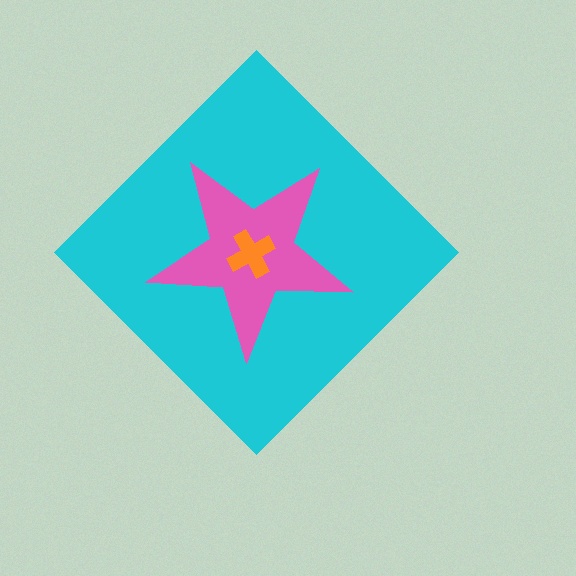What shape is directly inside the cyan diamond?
The pink star.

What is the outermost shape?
The cyan diamond.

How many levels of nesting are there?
3.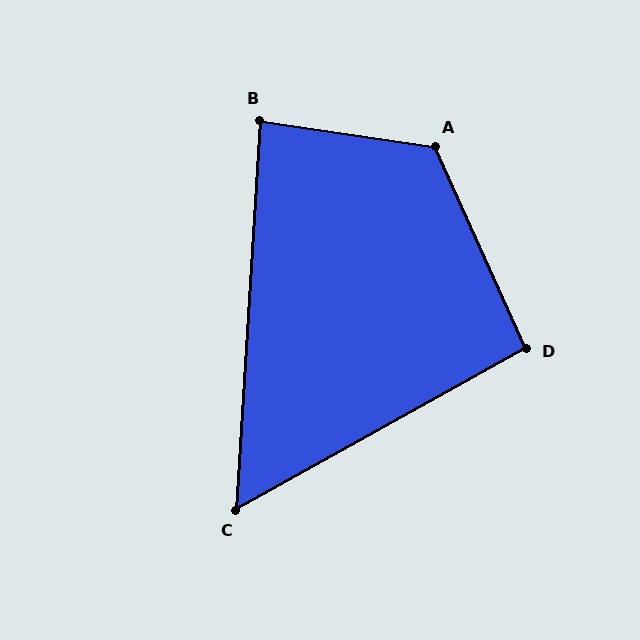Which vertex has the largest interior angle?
A, at approximately 123 degrees.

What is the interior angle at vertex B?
Approximately 85 degrees (approximately right).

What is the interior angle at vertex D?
Approximately 95 degrees (approximately right).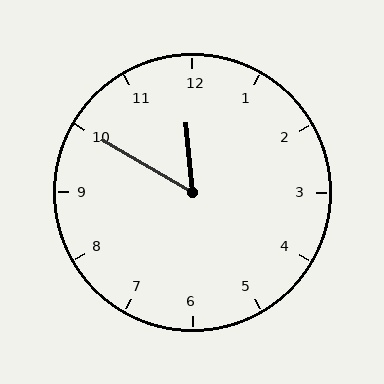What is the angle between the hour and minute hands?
Approximately 55 degrees.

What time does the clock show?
11:50.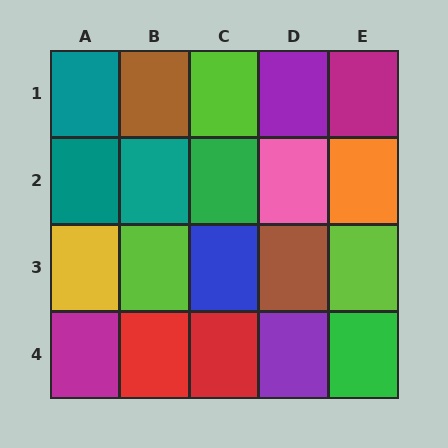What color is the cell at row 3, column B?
Lime.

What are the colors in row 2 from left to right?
Teal, teal, green, pink, orange.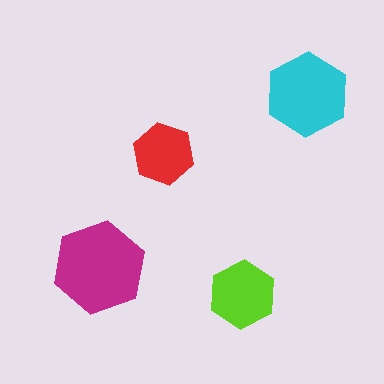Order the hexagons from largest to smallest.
the magenta one, the cyan one, the lime one, the red one.